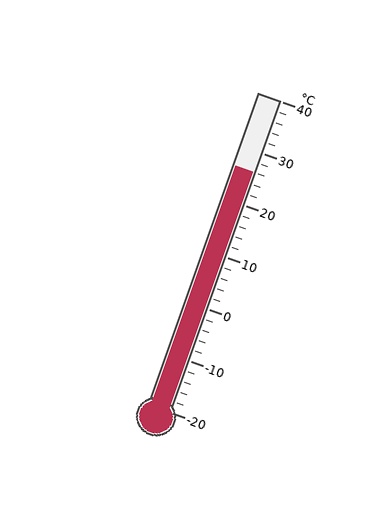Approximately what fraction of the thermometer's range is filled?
The thermometer is filled to approximately 75% of its range.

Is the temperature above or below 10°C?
The temperature is above 10°C.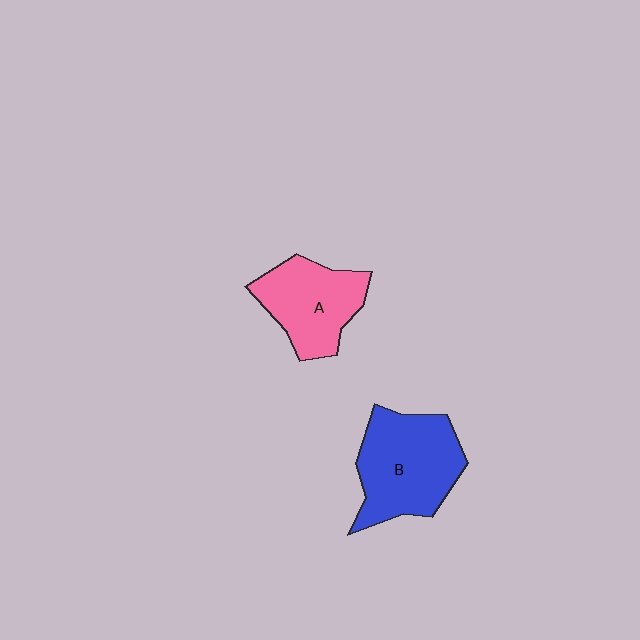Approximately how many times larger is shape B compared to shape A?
Approximately 1.3 times.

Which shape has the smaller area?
Shape A (pink).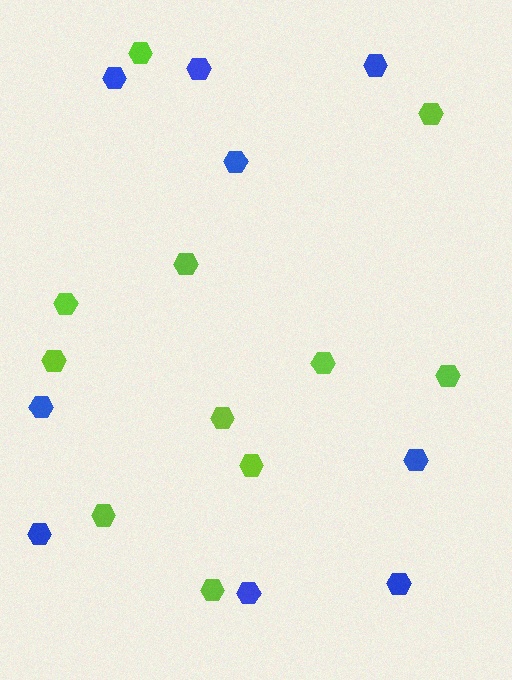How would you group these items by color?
There are 2 groups: one group of blue hexagons (9) and one group of lime hexagons (11).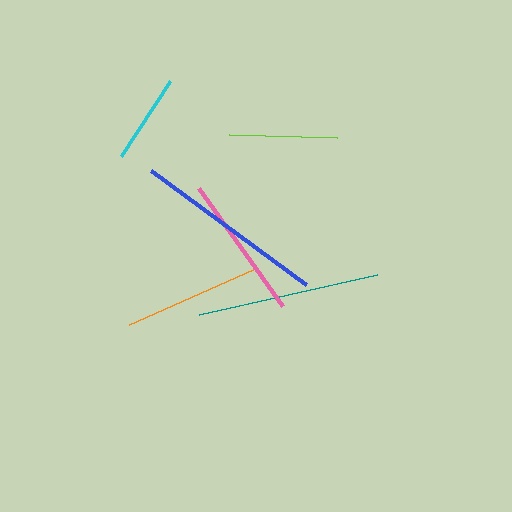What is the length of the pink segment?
The pink segment is approximately 145 pixels long.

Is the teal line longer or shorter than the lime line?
The teal line is longer than the lime line.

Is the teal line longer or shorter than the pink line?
The teal line is longer than the pink line.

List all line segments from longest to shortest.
From longest to shortest: blue, teal, pink, orange, lime, cyan.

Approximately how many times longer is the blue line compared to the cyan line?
The blue line is approximately 2.1 times the length of the cyan line.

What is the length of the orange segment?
The orange segment is approximately 136 pixels long.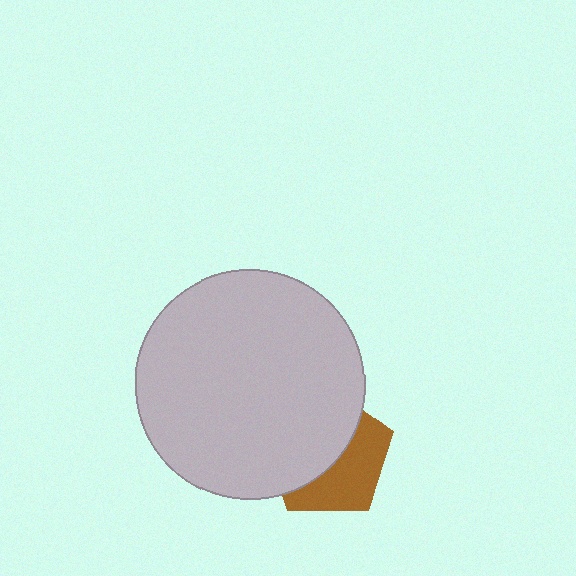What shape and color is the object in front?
The object in front is a light gray circle.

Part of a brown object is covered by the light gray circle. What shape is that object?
It is a pentagon.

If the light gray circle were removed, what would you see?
You would see the complete brown pentagon.